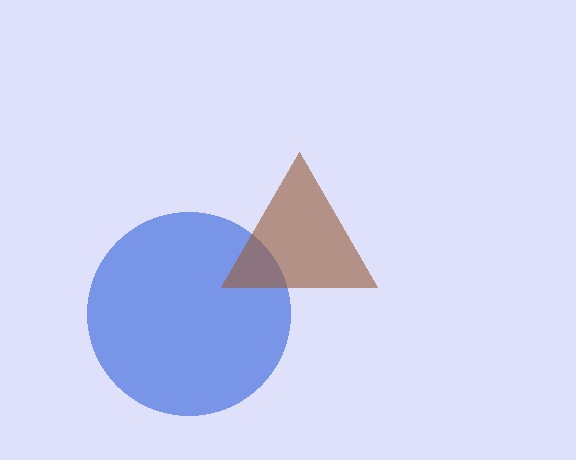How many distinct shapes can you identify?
There are 2 distinct shapes: a blue circle, a brown triangle.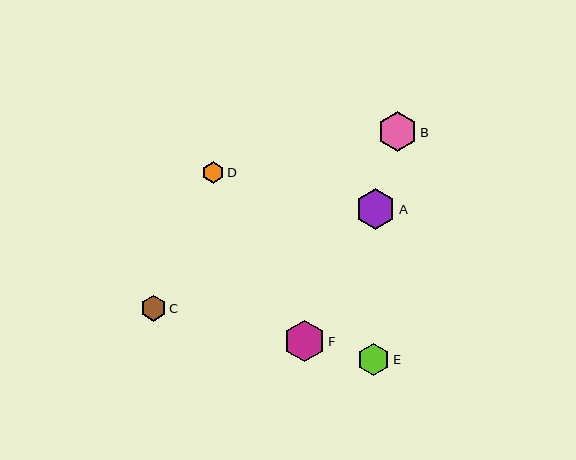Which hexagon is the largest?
Hexagon F is the largest with a size of approximately 42 pixels.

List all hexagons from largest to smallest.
From largest to smallest: F, A, B, E, C, D.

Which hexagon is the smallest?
Hexagon D is the smallest with a size of approximately 22 pixels.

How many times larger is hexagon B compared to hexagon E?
Hexagon B is approximately 1.2 times the size of hexagon E.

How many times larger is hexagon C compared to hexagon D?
Hexagon C is approximately 1.2 times the size of hexagon D.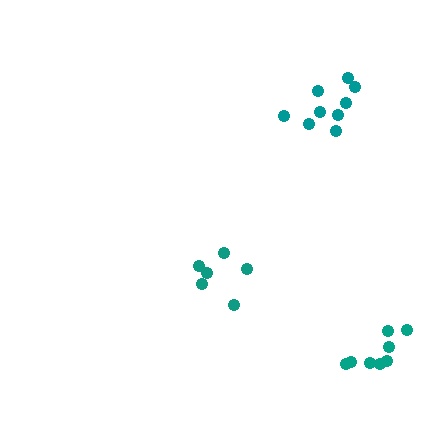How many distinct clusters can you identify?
There are 3 distinct clusters.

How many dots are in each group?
Group 1: 6 dots, Group 2: 8 dots, Group 3: 9 dots (23 total).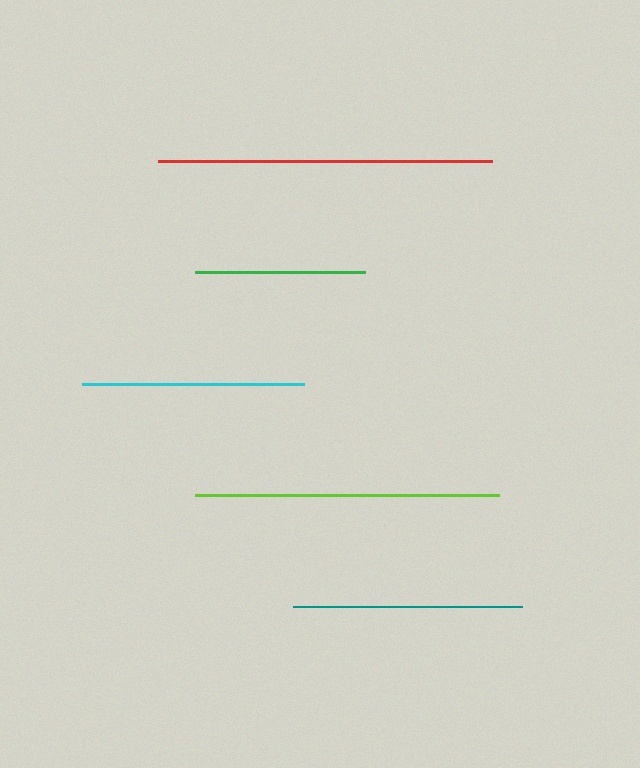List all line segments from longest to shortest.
From longest to shortest: red, lime, teal, cyan, green.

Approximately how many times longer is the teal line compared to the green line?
The teal line is approximately 1.3 times the length of the green line.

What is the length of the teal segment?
The teal segment is approximately 229 pixels long.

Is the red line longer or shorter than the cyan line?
The red line is longer than the cyan line.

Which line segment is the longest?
The red line is the longest at approximately 333 pixels.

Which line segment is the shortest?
The green line is the shortest at approximately 170 pixels.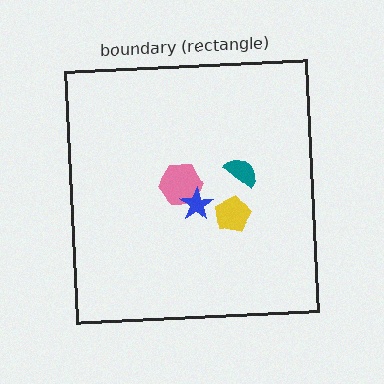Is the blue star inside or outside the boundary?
Inside.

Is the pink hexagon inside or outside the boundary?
Inside.